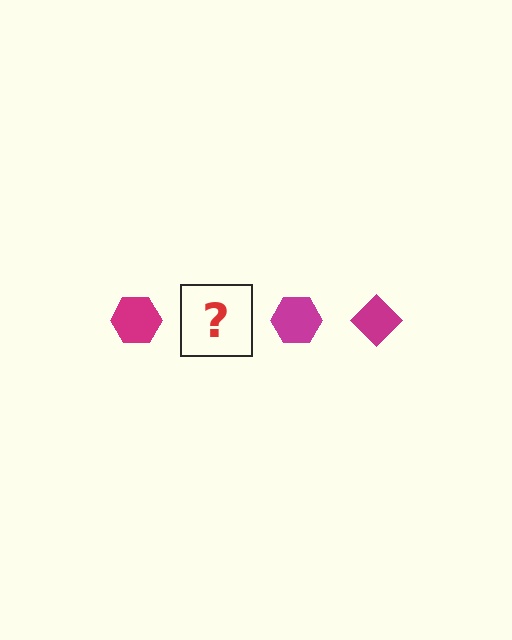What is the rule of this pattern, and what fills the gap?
The rule is that the pattern cycles through hexagon, diamond shapes in magenta. The gap should be filled with a magenta diamond.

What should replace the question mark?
The question mark should be replaced with a magenta diamond.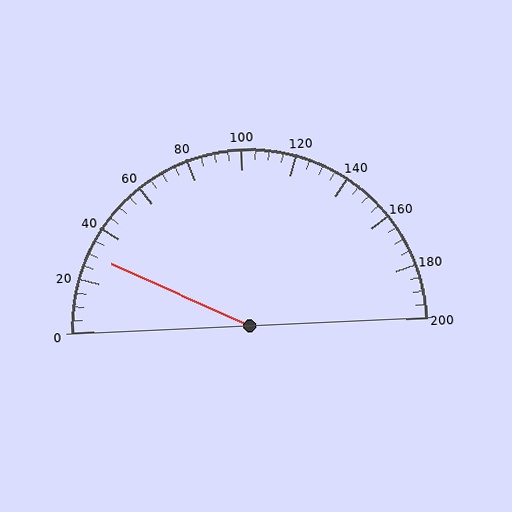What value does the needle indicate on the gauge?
The needle indicates approximately 30.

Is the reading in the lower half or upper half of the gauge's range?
The reading is in the lower half of the range (0 to 200).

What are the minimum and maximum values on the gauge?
The gauge ranges from 0 to 200.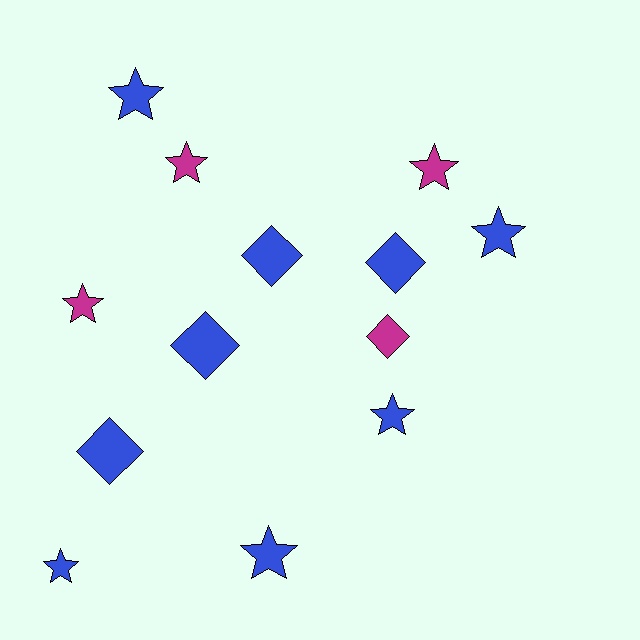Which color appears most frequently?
Blue, with 9 objects.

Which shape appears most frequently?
Star, with 8 objects.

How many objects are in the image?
There are 13 objects.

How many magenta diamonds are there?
There is 1 magenta diamond.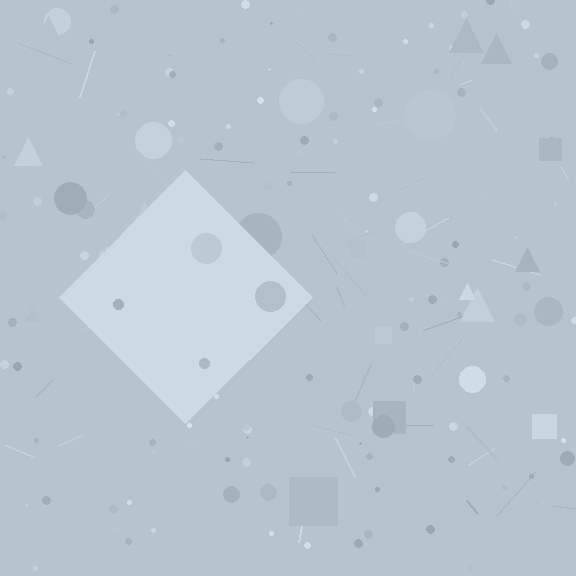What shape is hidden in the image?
A diamond is hidden in the image.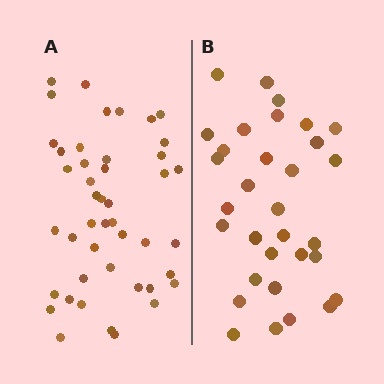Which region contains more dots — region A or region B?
Region A (the left region) has more dots.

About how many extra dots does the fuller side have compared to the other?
Region A has approximately 15 more dots than region B.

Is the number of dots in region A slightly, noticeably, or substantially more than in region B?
Region A has noticeably more, but not dramatically so. The ratio is roughly 1.4 to 1.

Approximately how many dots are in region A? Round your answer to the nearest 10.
About 40 dots. (The exact count is 45, which rounds to 40.)